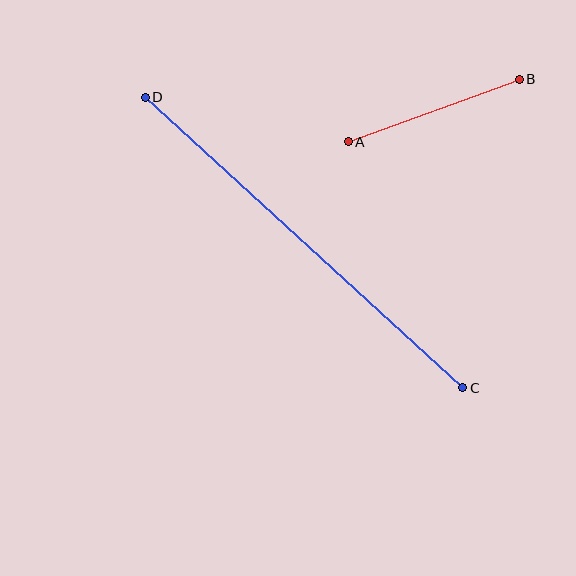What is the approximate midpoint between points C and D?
The midpoint is at approximately (304, 242) pixels.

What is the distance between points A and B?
The distance is approximately 182 pixels.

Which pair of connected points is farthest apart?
Points C and D are farthest apart.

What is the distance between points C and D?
The distance is approximately 430 pixels.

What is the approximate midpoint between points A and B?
The midpoint is at approximately (434, 111) pixels.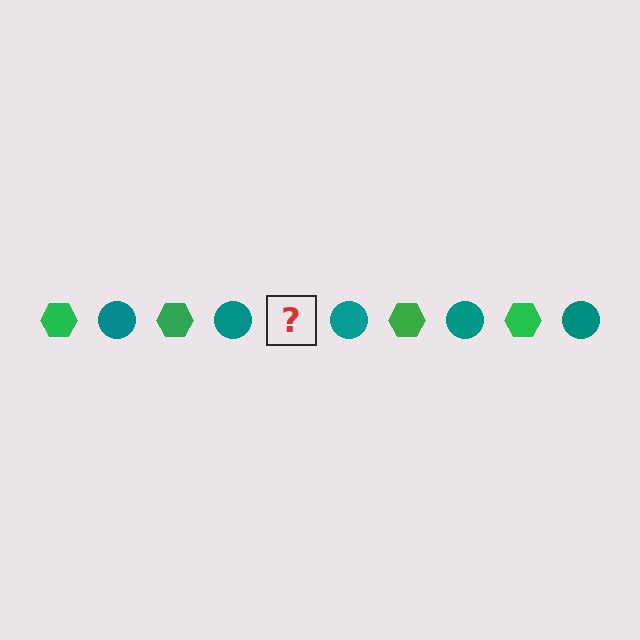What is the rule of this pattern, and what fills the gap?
The rule is that the pattern alternates between green hexagon and teal circle. The gap should be filled with a green hexagon.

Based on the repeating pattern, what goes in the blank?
The blank should be a green hexagon.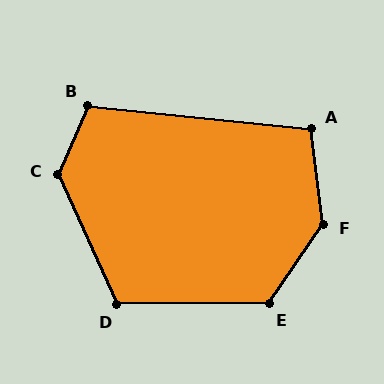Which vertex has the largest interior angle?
F, at approximately 138 degrees.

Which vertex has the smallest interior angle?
A, at approximately 103 degrees.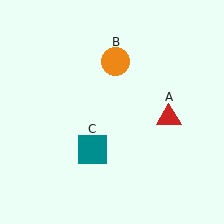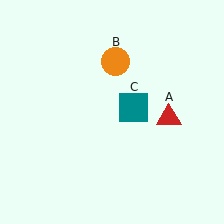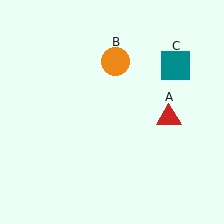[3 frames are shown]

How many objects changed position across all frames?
1 object changed position: teal square (object C).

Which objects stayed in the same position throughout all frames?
Red triangle (object A) and orange circle (object B) remained stationary.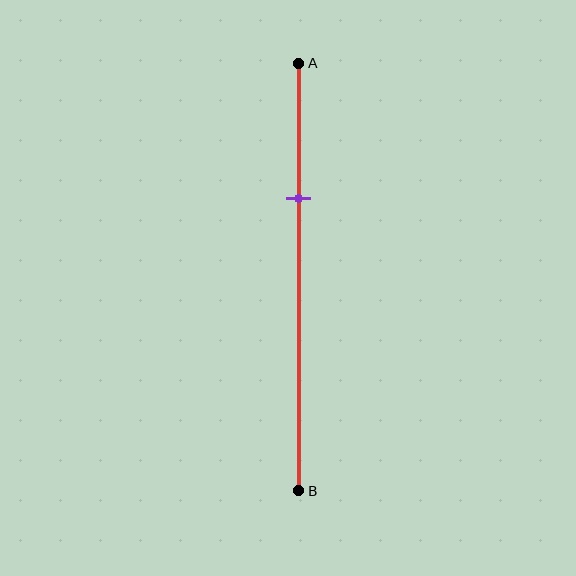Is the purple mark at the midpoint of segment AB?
No, the mark is at about 30% from A, not at the 50% midpoint.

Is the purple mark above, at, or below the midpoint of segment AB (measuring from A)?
The purple mark is above the midpoint of segment AB.